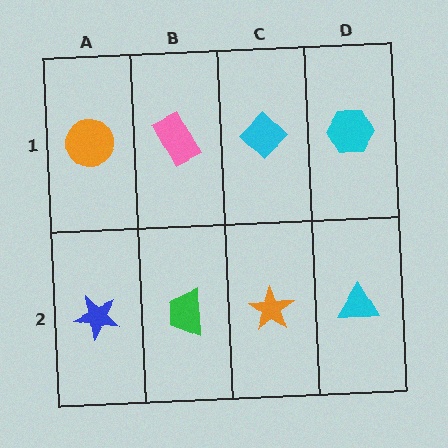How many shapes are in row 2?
4 shapes.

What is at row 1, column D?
A cyan hexagon.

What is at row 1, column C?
A cyan diamond.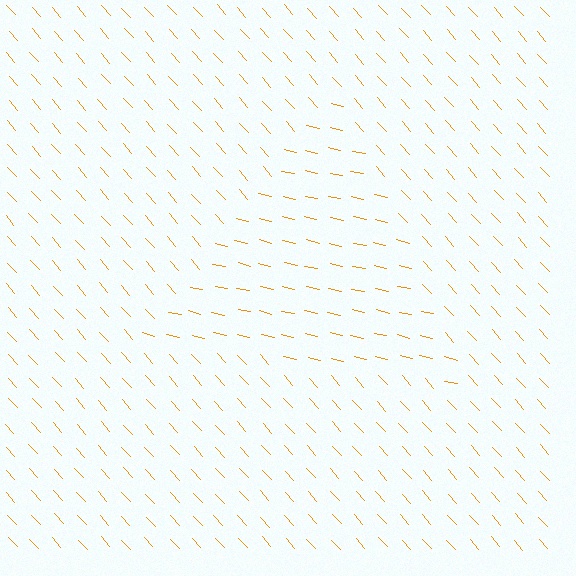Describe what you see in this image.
The image is filled with small orange line segments. A triangle region in the image has lines oriented differently from the surrounding lines, creating a visible texture boundary.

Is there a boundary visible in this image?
Yes, there is a texture boundary formed by a change in line orientation.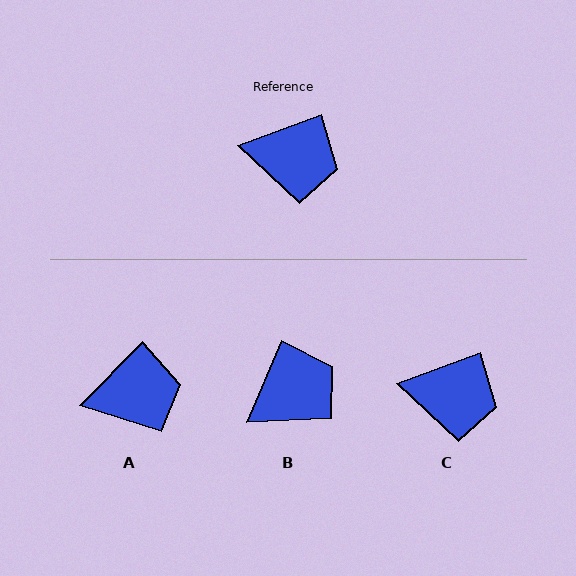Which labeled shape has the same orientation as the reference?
C.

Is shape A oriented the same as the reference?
No, it is off by about 26 degrees.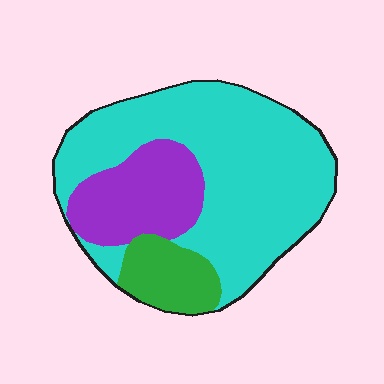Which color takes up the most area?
Cyan, at roughly 65%.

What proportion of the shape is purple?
Purple takes up about one fifth (1/5) of the shape.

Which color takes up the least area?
Green, at roughly 15%.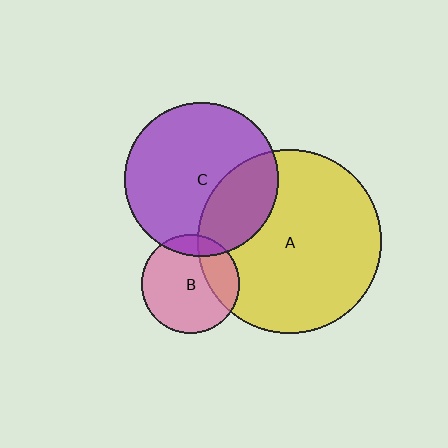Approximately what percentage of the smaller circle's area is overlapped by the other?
Approximately 30%.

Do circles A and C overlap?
Yes.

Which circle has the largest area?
Circle A (yellow).